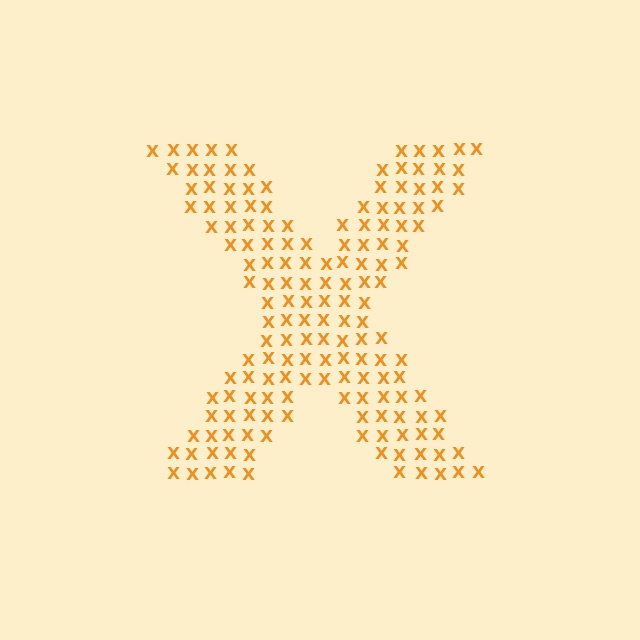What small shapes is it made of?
It is made of small letter X's.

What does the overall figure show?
The overall figure shows the letter X.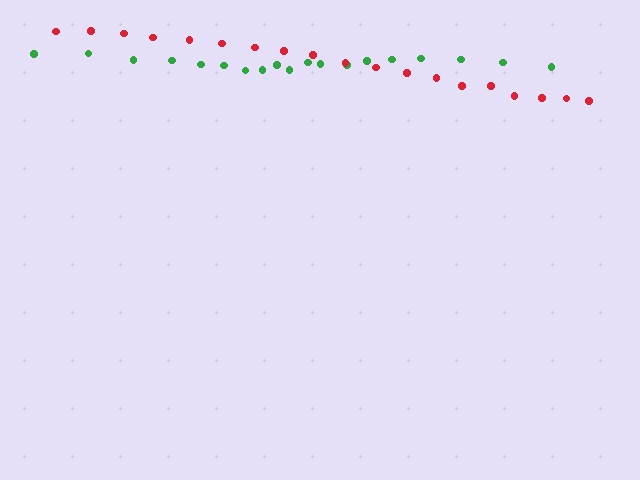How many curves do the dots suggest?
There are 2 distinct paths.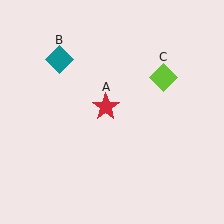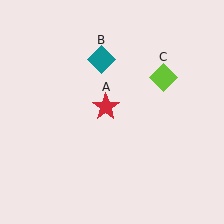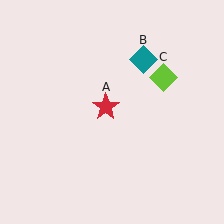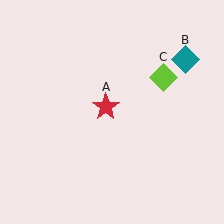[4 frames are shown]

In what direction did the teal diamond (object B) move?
The teal diamond (object B) moved right.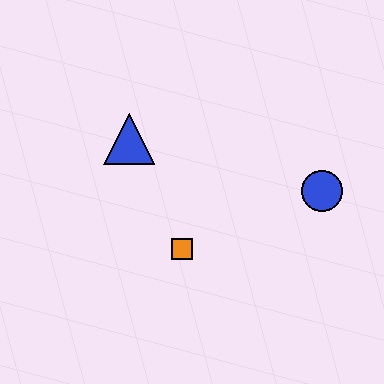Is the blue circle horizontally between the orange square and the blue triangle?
No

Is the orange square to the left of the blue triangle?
No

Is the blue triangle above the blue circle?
Yes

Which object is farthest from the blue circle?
The blue triangle is farthest from the blue circle.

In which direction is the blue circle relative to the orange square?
The blue circle is to the right of the orange square.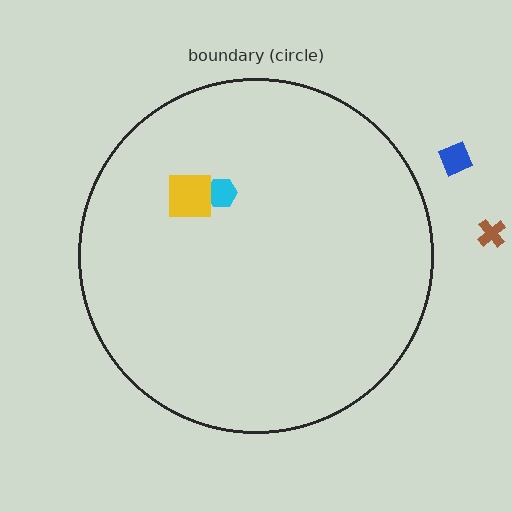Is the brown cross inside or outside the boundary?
Outside.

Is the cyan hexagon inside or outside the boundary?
Inside.